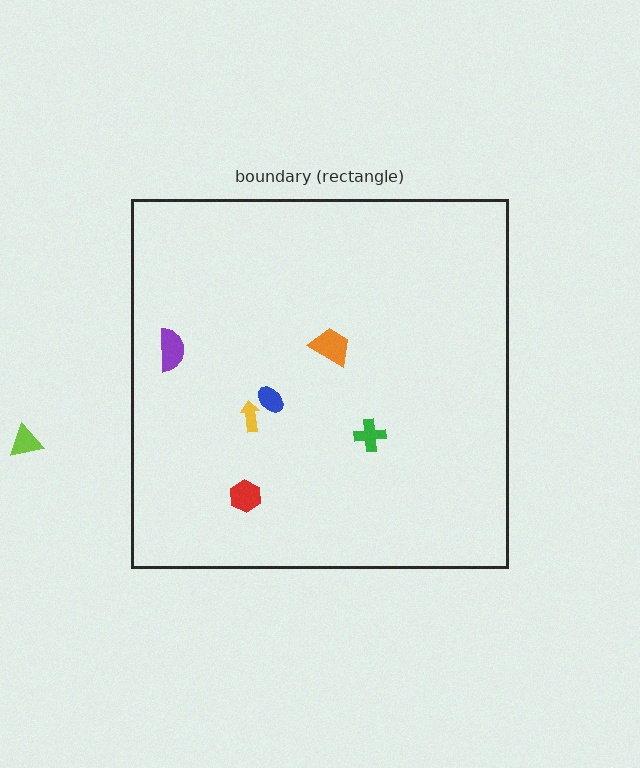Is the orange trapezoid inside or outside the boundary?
Inside.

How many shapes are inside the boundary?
6 inside, 1 outside.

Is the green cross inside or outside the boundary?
Inside.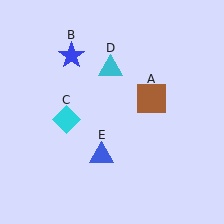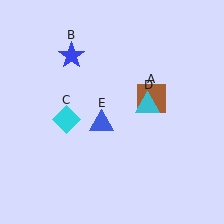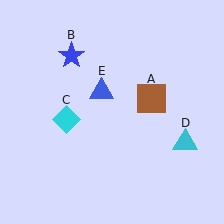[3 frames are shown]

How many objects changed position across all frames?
2 objects changed position: cyan triangle (object D), blue triangle (object E).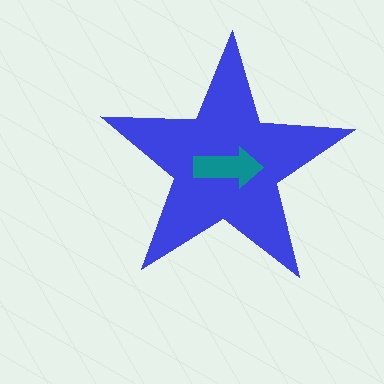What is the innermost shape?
The teal arrow.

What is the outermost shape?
The blue star.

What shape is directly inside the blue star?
The teal arrow.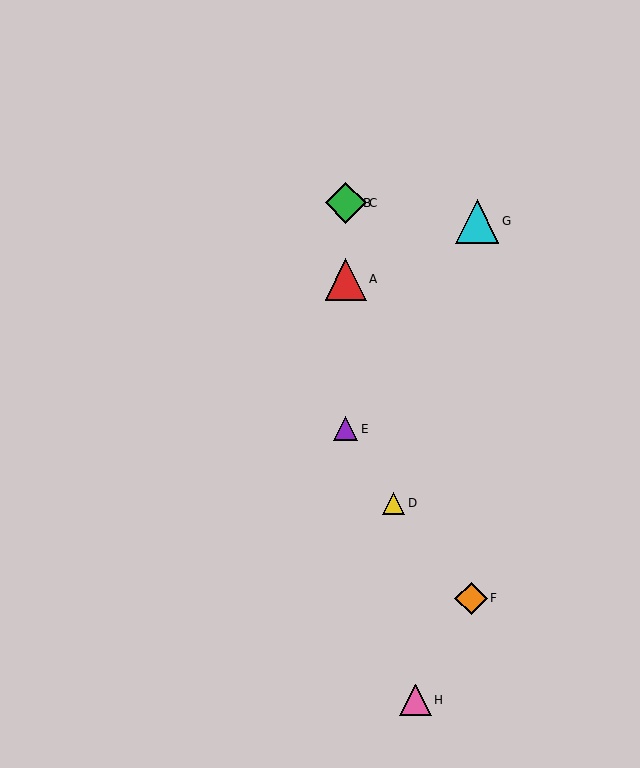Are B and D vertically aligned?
No, B is at x≈346 and D is at x≈393.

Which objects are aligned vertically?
Objects A, B, C, E are aligned vertically.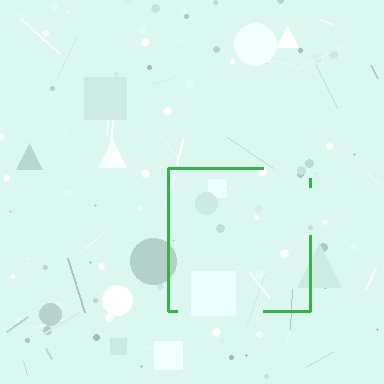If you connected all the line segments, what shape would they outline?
They would outline a square.